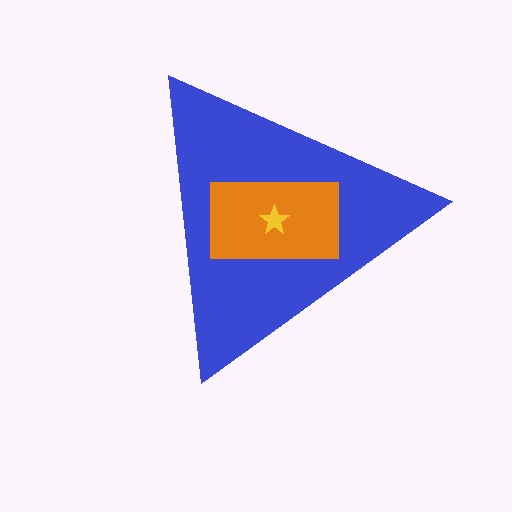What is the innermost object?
The yellow star.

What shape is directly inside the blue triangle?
The orange rectangle.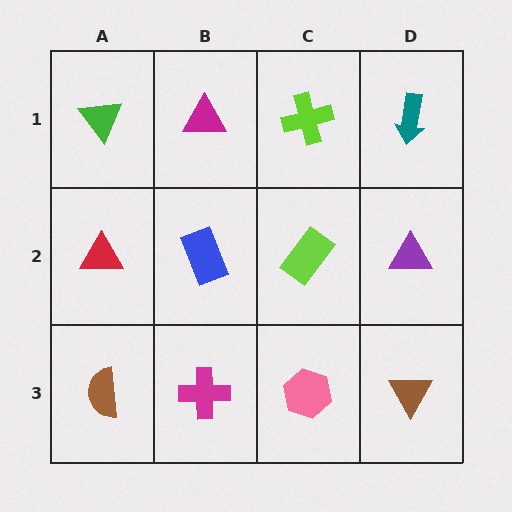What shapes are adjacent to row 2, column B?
A magenta triangle (row 1, column B), a magenta cross (row 3, column B), a red triangle (row 2, column A), a lime rectangle (row 2, column C).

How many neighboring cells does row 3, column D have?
2.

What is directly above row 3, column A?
A red triangle.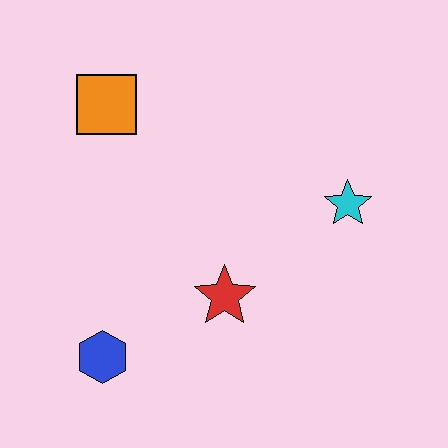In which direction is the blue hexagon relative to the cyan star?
The blue hexagon is to the left of the cyan star.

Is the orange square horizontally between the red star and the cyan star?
No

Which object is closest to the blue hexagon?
The red star is closest to the blue hexagon.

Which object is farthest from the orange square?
The cyan star is farthest from the orange square.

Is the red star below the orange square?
Yes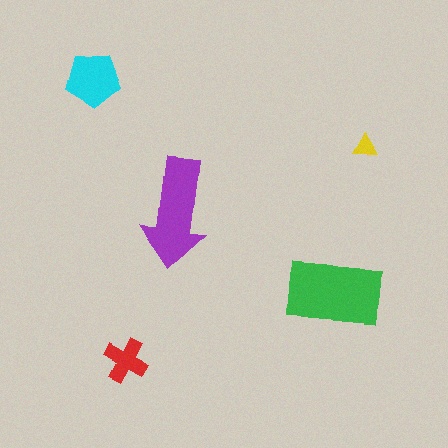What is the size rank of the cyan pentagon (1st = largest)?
3rd.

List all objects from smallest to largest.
The yellow triangle, the red cross, the cyan pentagon, the purple arrow, the green rectangle.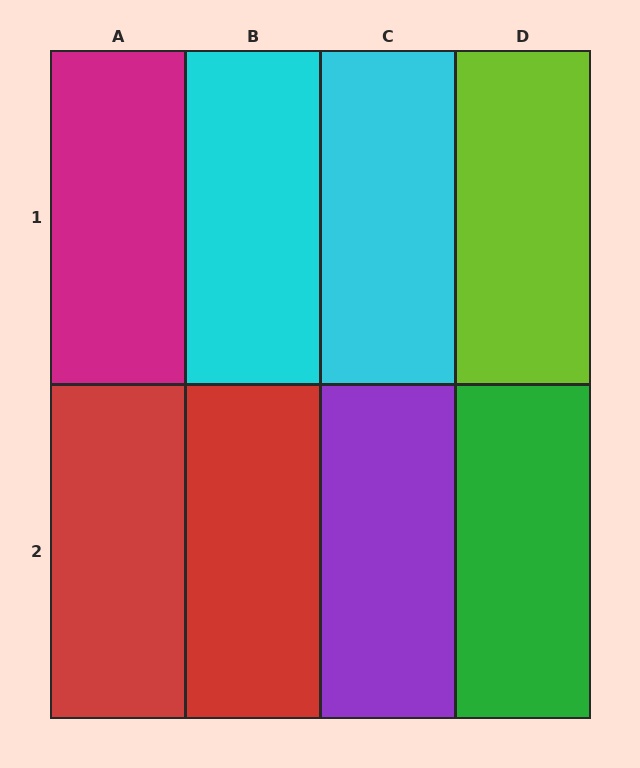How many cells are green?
1 cell is green.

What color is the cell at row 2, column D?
Green.